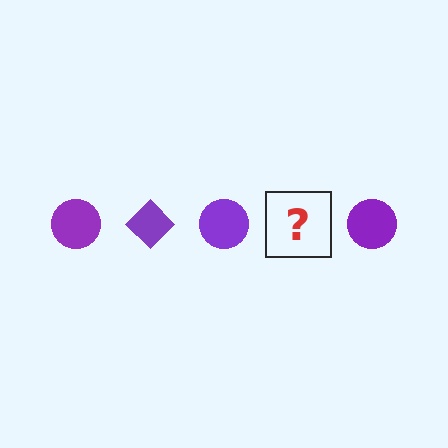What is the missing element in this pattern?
The missing element is a purple diamond.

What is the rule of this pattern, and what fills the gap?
The rule is that the pattern cycles through circle, diamond shapes in purple. The gap should be filled with a purple diamond.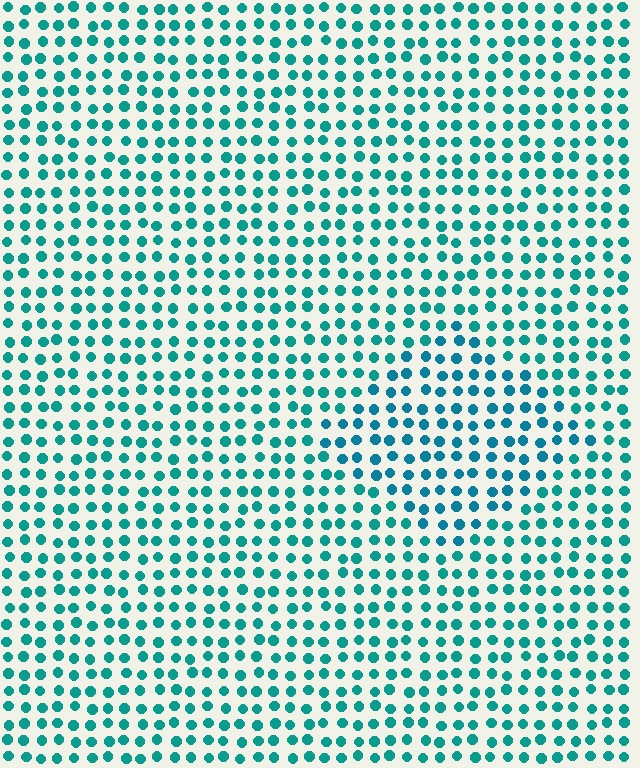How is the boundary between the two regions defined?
The boundary is defined purely by a slight shift in hue (about 18 degrees). Spacing, size, and orientation are identical on both sides.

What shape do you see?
I see a diamond.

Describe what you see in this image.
The image is filled with small teal elements in a uniform arrangement. A diamond-shaped region is visible where the elements are tinted to a slightly different hue, forming a subtle color boundary.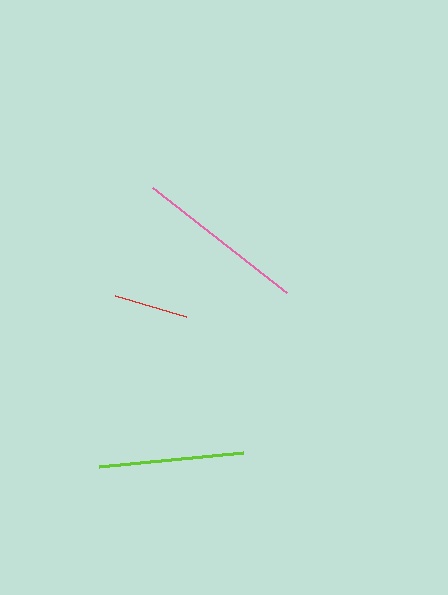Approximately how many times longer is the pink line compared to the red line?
The pink line is approximately 2.3 times the length of the red line.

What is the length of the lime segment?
The lime segment is approximately 145 pixels long.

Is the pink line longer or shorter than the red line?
The pink line is longer than the red line.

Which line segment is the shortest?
The red line is the shortest at approximately 74 pixels.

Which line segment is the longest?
The pink line is the longest at approximately 170 pixels.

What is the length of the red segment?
The red segment is approximately 74 pixels long.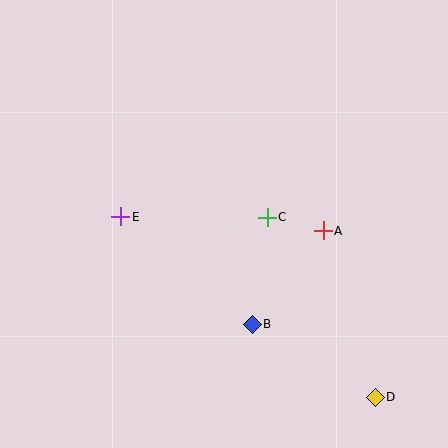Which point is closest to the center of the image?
Point C at (267, 217) is closest to the center.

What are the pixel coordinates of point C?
Point C is at (267, 217).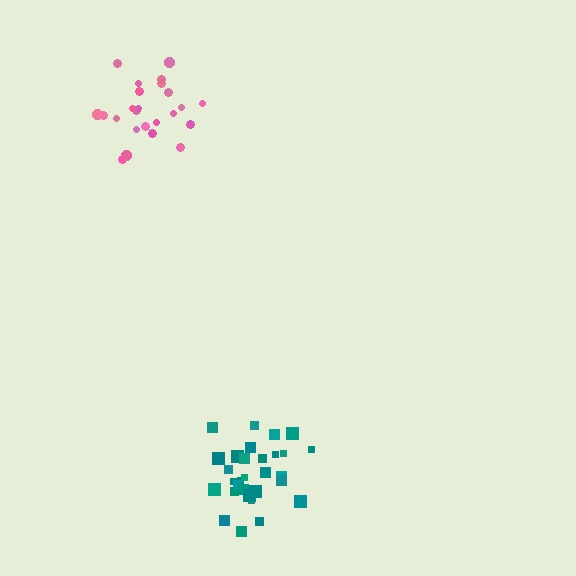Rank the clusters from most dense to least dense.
teal, pink.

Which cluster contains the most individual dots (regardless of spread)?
Teal (32).